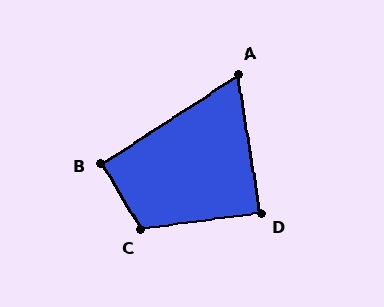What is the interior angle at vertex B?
Approximately 92 degrees (approximately right).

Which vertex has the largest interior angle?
C, at approximately 114 degrees.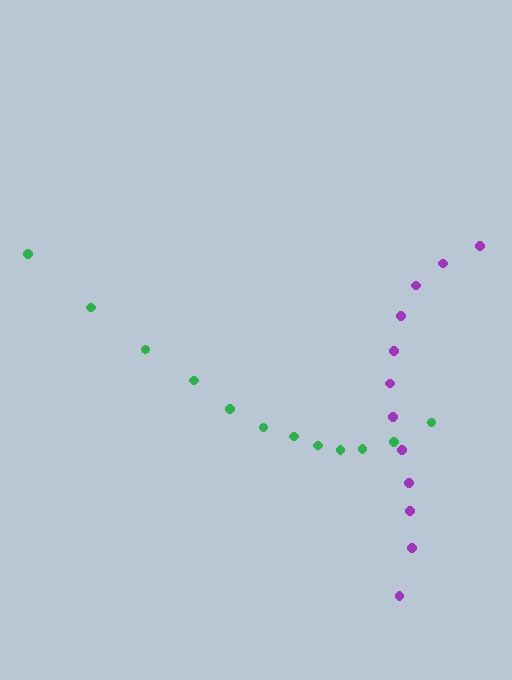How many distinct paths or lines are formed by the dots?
There are 2 distinct paths.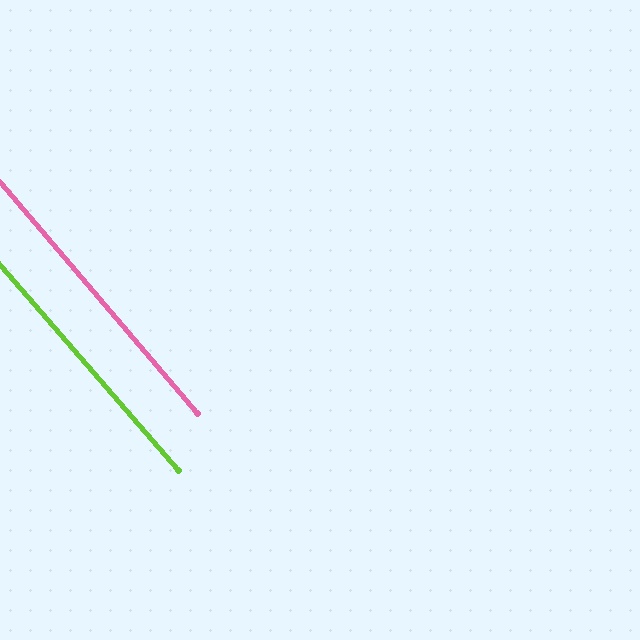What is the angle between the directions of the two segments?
Approximately 1 degree.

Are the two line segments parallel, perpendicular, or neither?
Parallel — their directions differ by only 0.6°.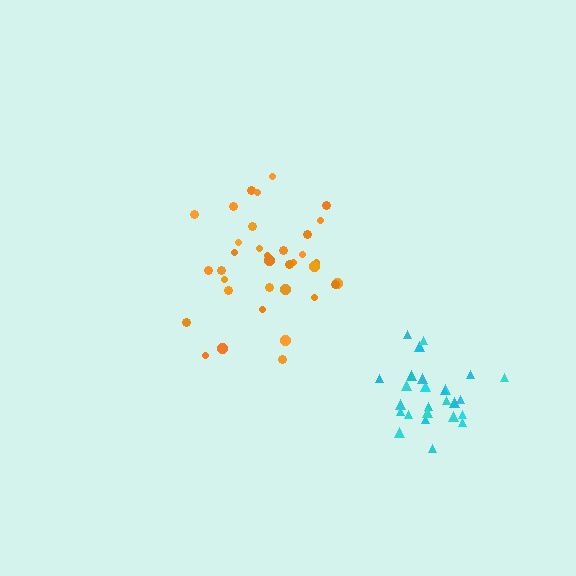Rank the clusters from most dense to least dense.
cyan, orange.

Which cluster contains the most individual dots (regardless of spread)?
Orange (35).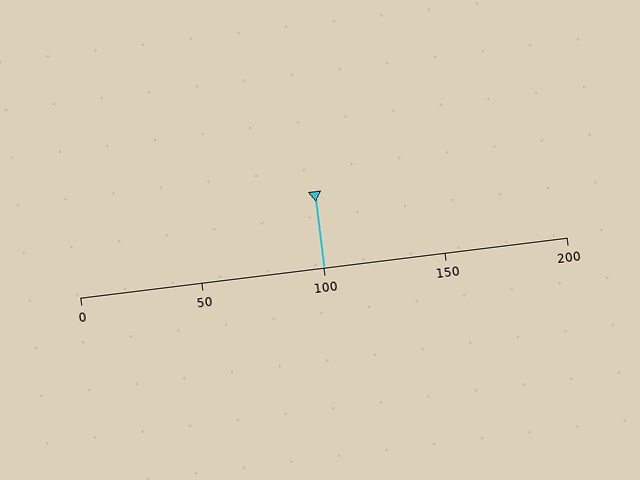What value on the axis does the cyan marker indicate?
The marker indicates approximately 100.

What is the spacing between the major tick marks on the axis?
The major ticks are spaced 50 apart.